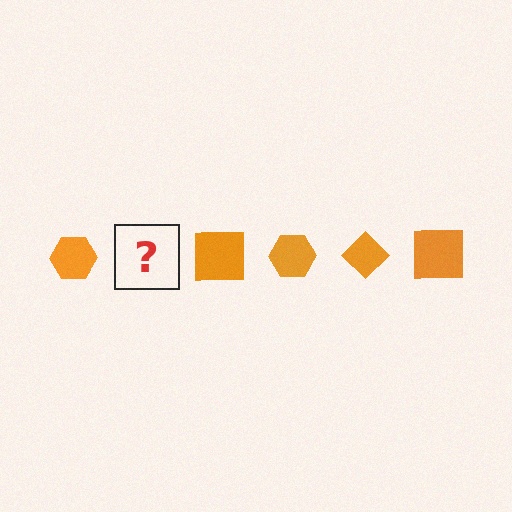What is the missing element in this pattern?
The missing element is an orange diamond.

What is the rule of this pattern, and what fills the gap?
The rule is that the pattern cycles through hexagon, diamond, square shapes in orange. The gap should be filled with an orange diamond.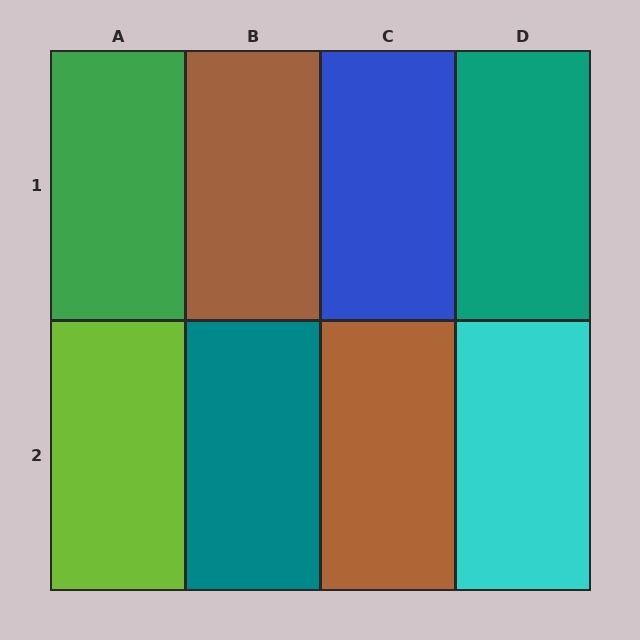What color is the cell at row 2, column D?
Cyan.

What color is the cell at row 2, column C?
Brown.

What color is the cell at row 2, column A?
Lime.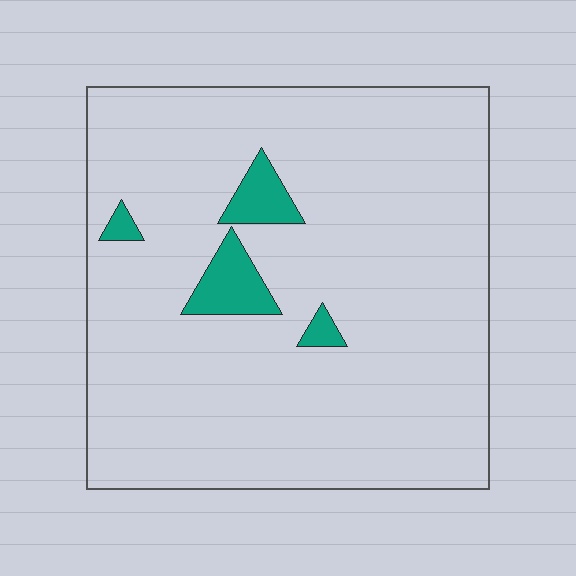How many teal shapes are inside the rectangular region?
4.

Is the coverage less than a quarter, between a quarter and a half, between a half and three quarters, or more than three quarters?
Less than a quarter.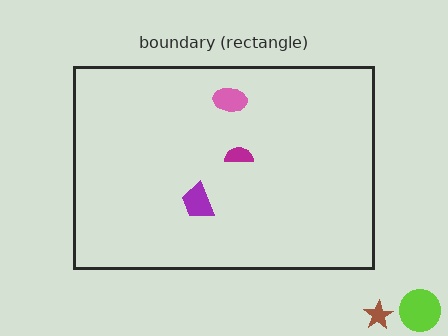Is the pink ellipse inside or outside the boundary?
Inside.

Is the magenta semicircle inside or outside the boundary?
Inside.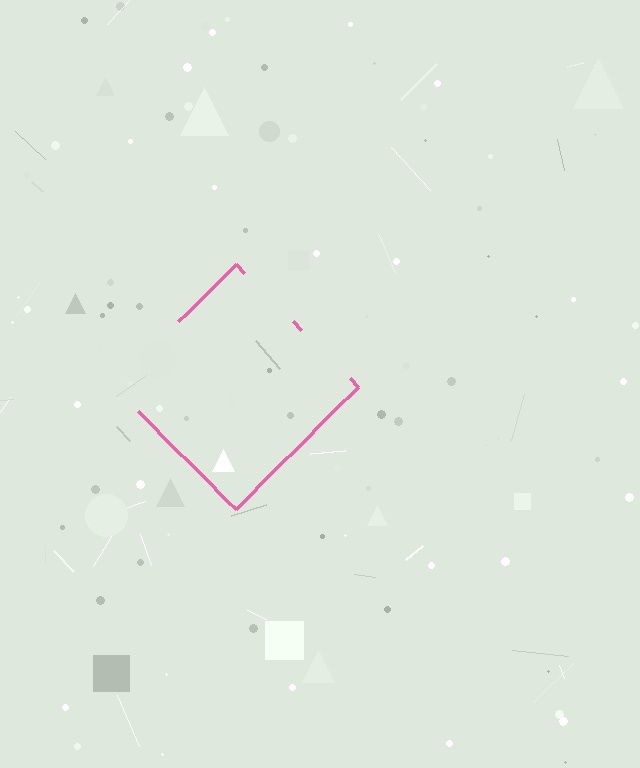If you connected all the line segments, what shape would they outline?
They would outline a diamond.